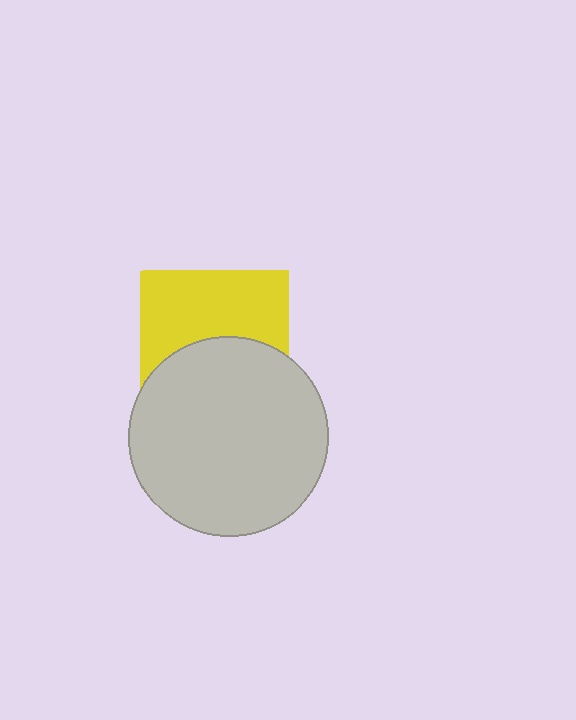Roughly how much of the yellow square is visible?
About half of it is visible (roughly 52%).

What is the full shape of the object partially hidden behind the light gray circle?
The partially hidden object is a yellow square.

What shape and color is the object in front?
The object in front is a light gray circle.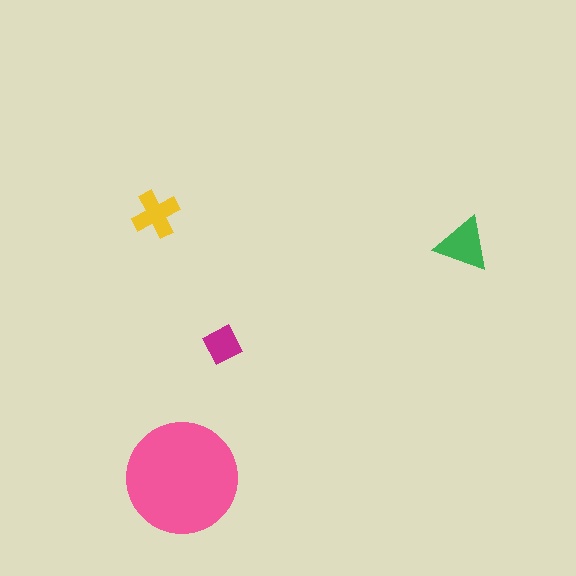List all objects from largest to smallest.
The pink circle, the green triangle, the yellow cross, the magenta diamond.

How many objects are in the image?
There are 4 objects in the image.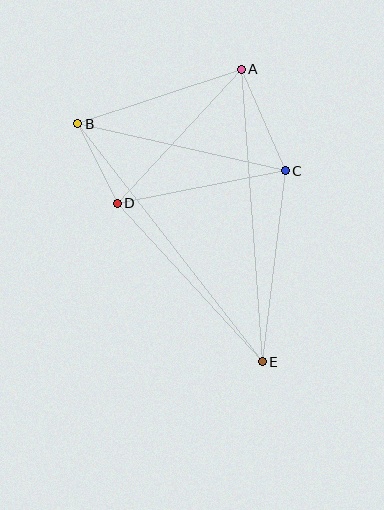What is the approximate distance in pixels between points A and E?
The distance between A and E is approximately 293 pixels.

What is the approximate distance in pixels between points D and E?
The distance between D and E is approximately 215 pixels.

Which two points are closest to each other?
Points B and D are closest to each other.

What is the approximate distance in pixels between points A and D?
The distance between A and D is approximately 182 pixels.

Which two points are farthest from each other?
Points B and E are farthest from each other.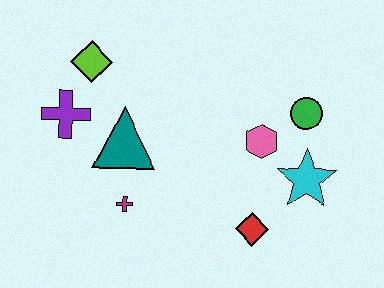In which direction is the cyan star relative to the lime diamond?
The cyan star is to the right of the lime diamond.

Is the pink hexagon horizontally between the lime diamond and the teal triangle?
No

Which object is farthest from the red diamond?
The lime diamond is farthest from the red diamond.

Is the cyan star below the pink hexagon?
Yes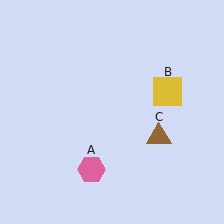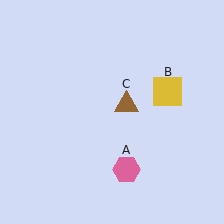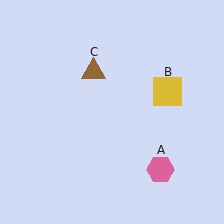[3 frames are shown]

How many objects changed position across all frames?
2 objects changed position: pink hexagon (object A), brown triangle (object C).